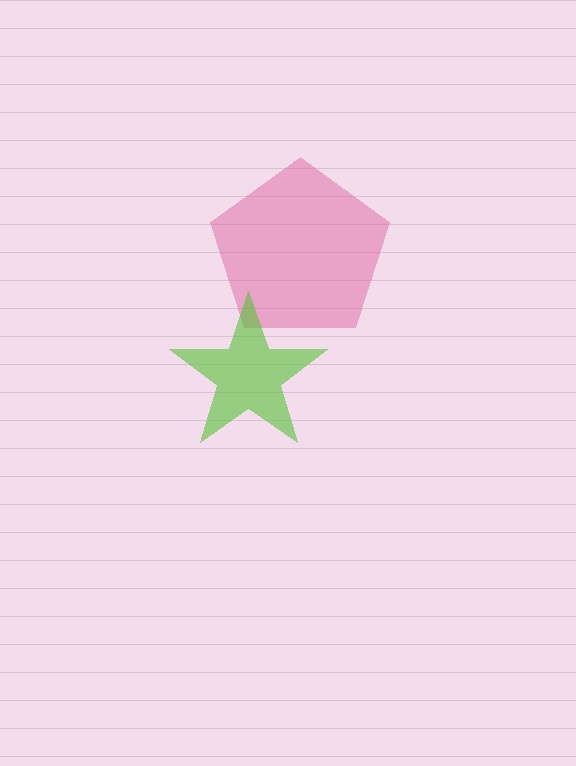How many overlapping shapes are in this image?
There are 2 overlapping shapes in the image.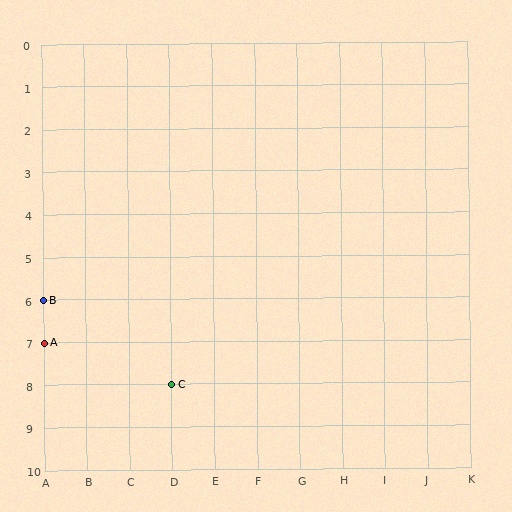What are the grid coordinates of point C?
Point C is at grid coordinates (D, 8).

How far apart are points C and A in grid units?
Points C and A are 3 columns and 1 row apart (about 3.2 grid units diagonally).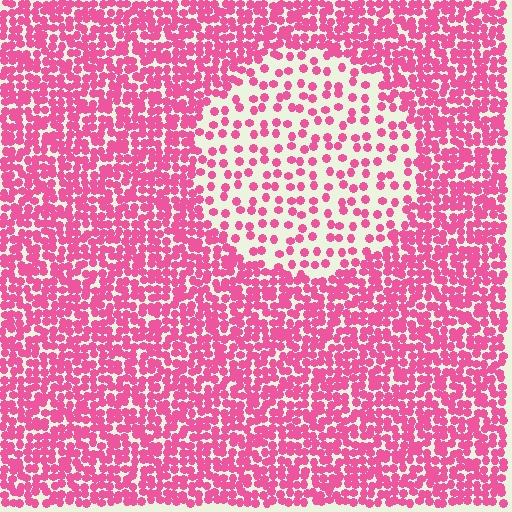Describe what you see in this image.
The image contains small pink elements arranged at two different densities. A circle-shaped region is visible where the elements are less densely packed than the surrounding area.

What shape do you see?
I see a circle.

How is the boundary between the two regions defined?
The boundary is defined by a change in element density (approximately 2.5x ratio). All elements are the same color, size, and shape.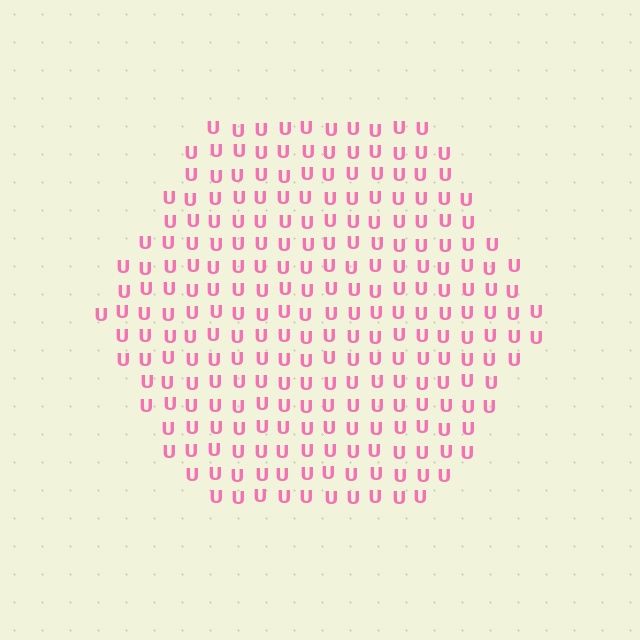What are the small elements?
The small elements are letter U's.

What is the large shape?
The large shape is a hexagon.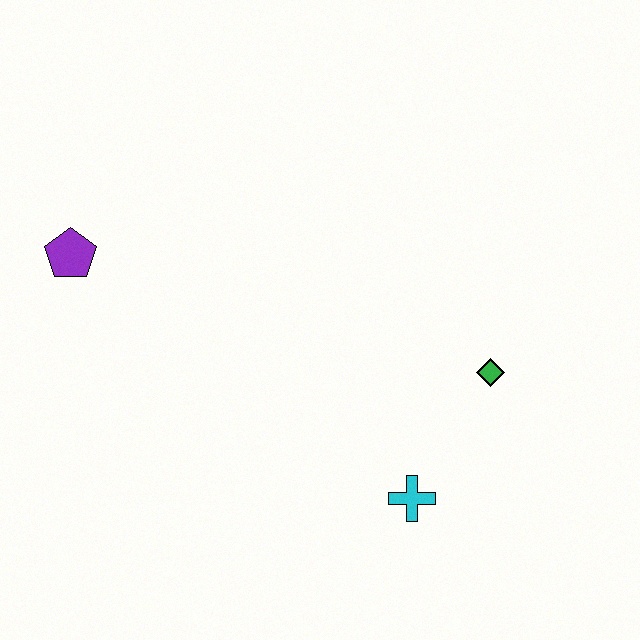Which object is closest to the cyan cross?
The green diamond is closest to the cyan cross.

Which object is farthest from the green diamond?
The purple pentagon is farthest from the green diamond.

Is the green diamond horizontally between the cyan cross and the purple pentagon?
No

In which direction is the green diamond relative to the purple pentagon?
The green diamond is to the right of the purple pentagon.